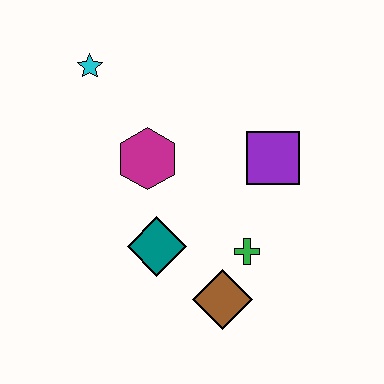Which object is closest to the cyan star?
The magenta hexagon is closest to the cyan star.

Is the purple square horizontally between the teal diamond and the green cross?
No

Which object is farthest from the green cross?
The cyan star is farthest from the green cross.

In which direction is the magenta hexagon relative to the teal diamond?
The magenta hexagon is above the teal diamond.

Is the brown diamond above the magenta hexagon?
No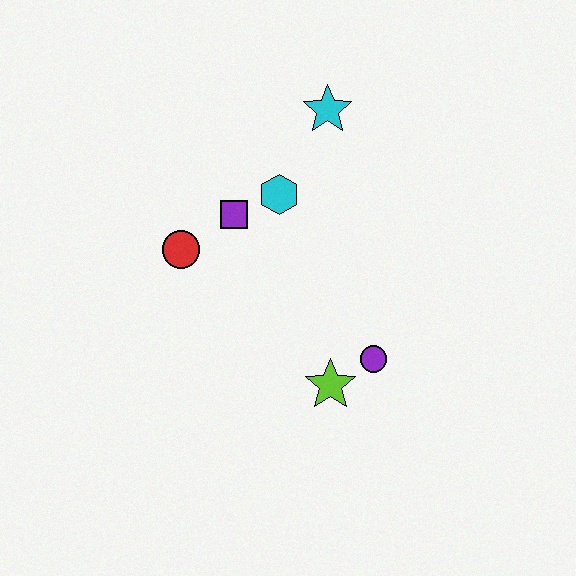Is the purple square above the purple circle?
Yes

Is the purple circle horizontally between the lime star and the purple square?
No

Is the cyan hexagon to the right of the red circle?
Yes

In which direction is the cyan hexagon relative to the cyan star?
The cyan hexagon is below the cyan star.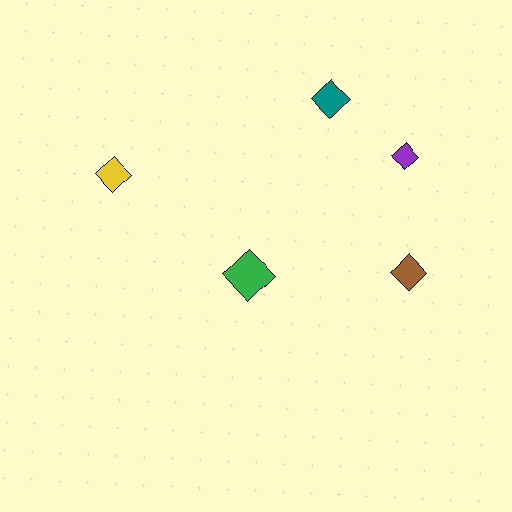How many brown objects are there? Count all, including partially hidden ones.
There is 1 brown object.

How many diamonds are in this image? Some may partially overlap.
There are 5 diamonds.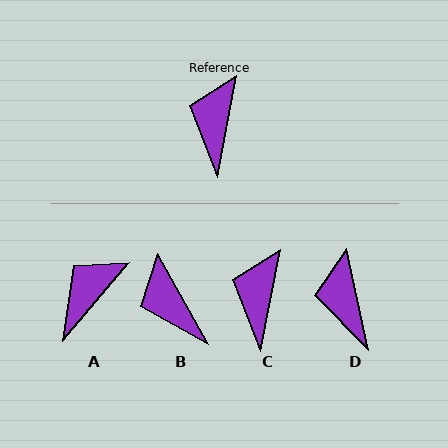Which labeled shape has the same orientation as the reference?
C.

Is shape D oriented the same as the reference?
No, it is off by about 23 degrees.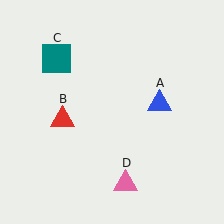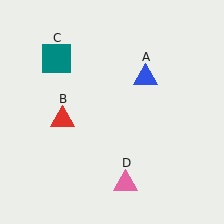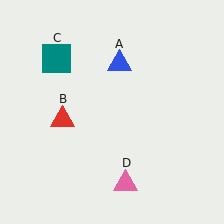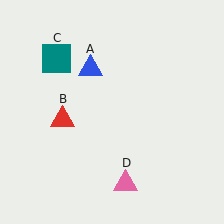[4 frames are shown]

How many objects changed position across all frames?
1 object changed position: blue triangle (object A).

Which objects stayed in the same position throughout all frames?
Red triangle (object B) and teal square (object C) and pink triangle (object D) remained stationary.